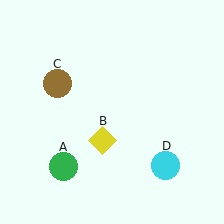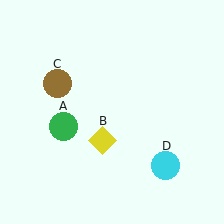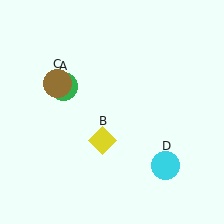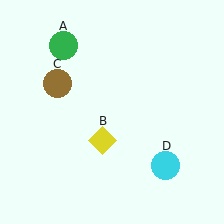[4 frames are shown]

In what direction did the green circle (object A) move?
The green circle (object A) moved up.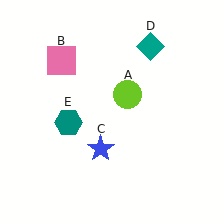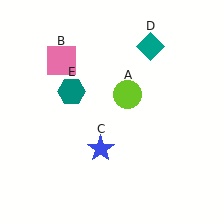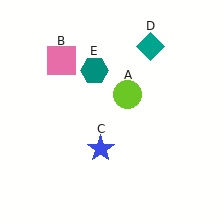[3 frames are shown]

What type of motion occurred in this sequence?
The teal hexagon (object E) rotated clockwise around the center of the scene.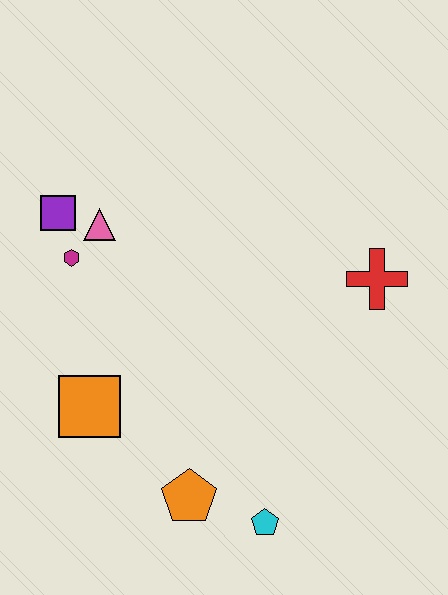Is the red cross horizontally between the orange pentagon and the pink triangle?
No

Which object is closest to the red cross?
The cyan pentagon is closest to the red cross.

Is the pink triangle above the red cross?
Yes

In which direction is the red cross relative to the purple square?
The red cross is to the right of the purple square.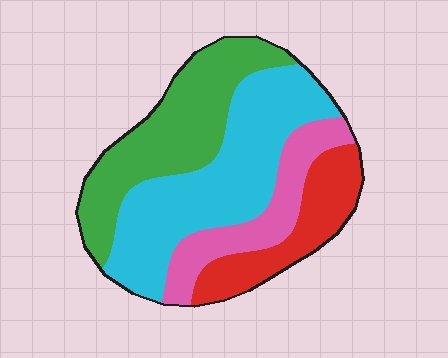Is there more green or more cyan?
Cyan.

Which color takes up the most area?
Cyan, at roughly 40%.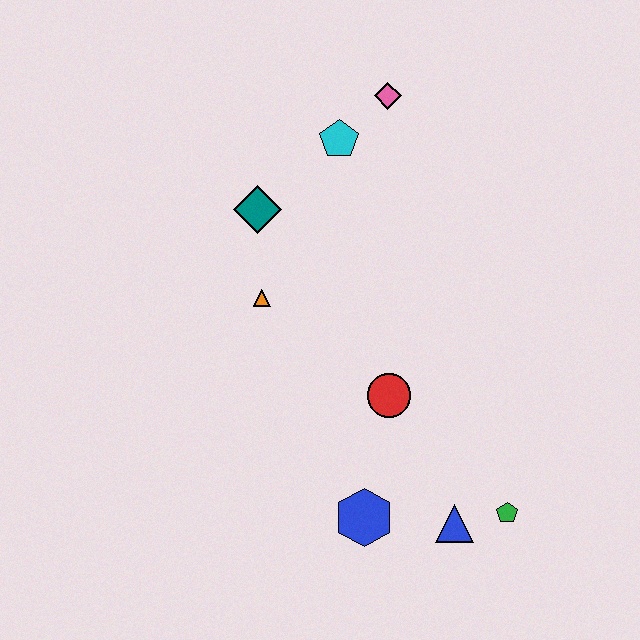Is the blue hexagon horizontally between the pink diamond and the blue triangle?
No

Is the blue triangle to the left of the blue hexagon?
No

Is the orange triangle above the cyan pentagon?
No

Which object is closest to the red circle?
The blue hexagon is closest to the red circle.